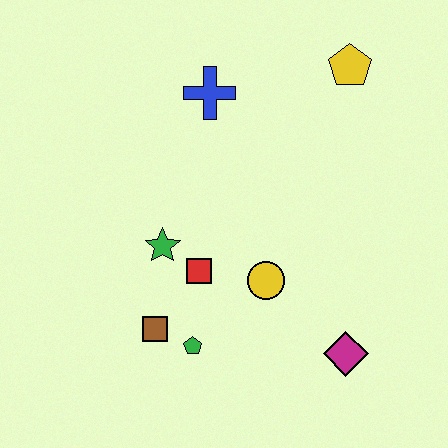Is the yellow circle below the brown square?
No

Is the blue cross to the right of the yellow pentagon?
No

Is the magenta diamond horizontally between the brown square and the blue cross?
No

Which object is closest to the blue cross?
The yellow pentagon is closest to the blue cross.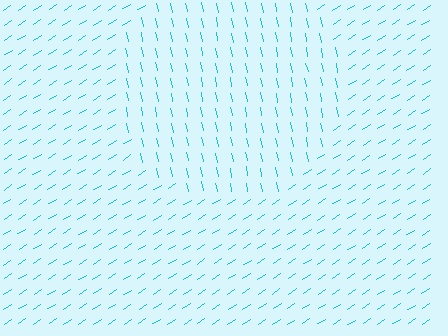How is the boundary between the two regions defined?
The boundary is defined purely by a change in line orientation (approximately 69 degrees difference). All lines are the same color and thickness.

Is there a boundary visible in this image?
Yes, there is a texture boundary formed by a change in line orientation.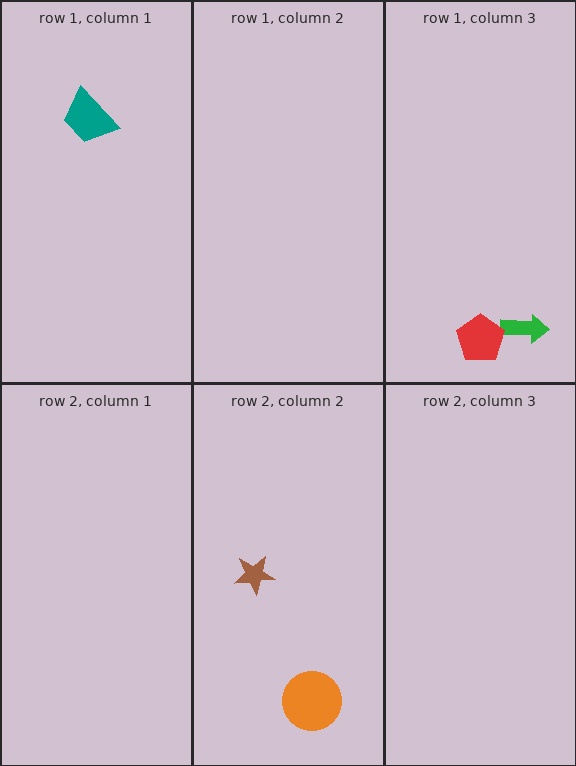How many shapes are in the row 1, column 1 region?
1.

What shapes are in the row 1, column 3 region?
The green arrow, the red pentagon.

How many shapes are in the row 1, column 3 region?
2.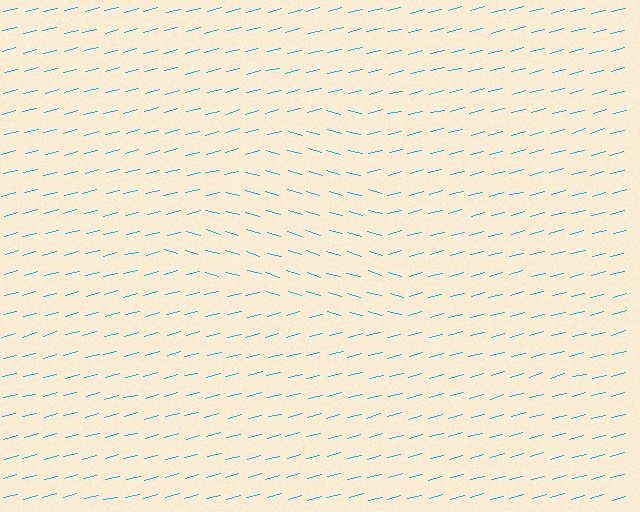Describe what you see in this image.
The image is filled with small cyan line segments. A triangle region in the image has lines oriented differently from the surrounding lines, creating a visible texture boundary.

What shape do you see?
I see a triangle.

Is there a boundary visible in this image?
Yes, there is a texture boundary formed by a change in line orientation.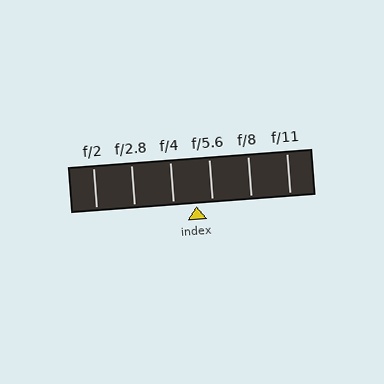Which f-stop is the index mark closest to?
The index mark is closest to f/5.6.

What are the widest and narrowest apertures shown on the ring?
The widest aperture shown is f/2 and the narrowest is f/11.